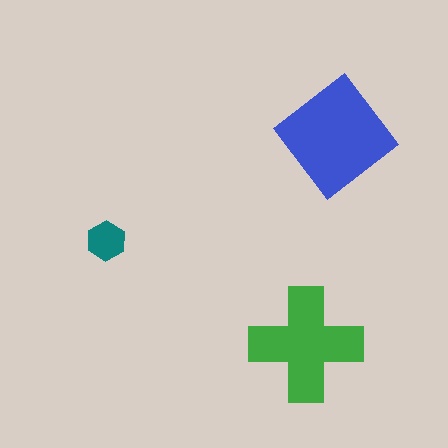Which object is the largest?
The blue diamond.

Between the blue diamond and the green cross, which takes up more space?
The blue diamond.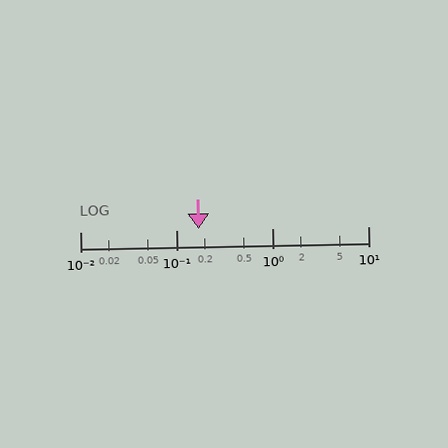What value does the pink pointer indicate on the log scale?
The pointer indicates approximately 0.17.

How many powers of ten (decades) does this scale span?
The scale spans 3 decades, from 0.01 to 10.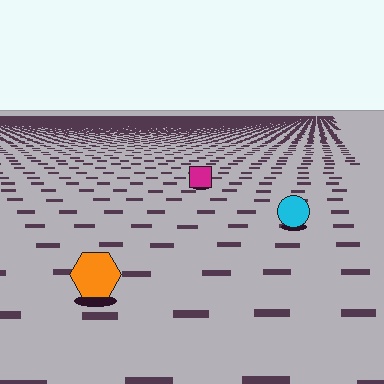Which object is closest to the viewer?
The orange hexagon is closest. The texture marks near it are larger and more spread out.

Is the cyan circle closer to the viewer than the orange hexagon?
No. The orange hexagon is closer — you can tell from the texture gradient: the ground texture is coarser near it.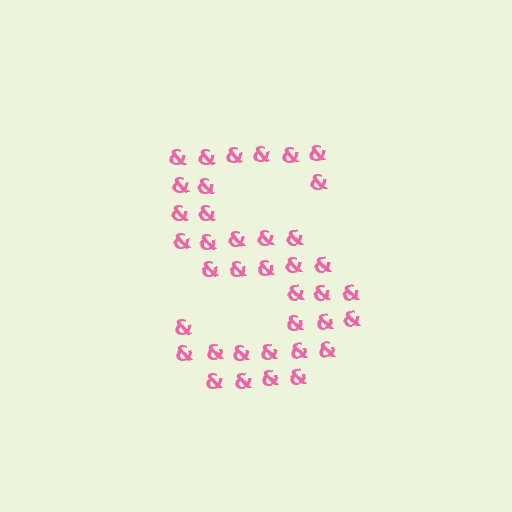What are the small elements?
The small elements are ampersands.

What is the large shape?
The large shape is the letter S.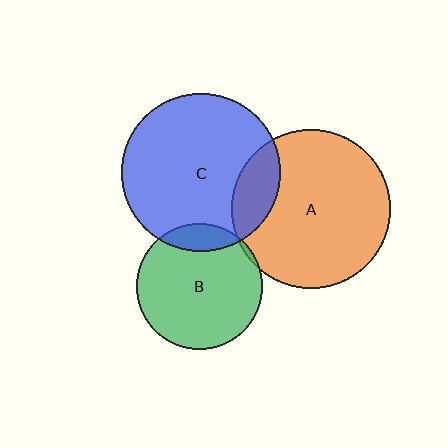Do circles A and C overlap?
Yes.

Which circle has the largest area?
Circle A (orange).